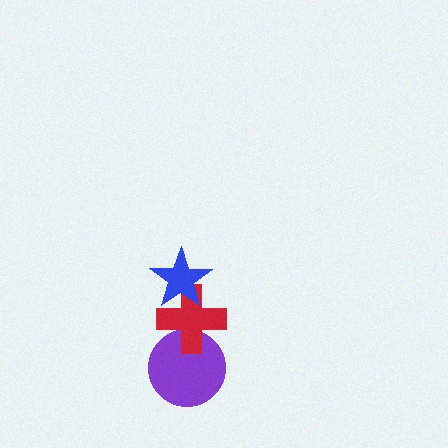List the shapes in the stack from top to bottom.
From top to bottom: the blue star, the red cross, the purple circle.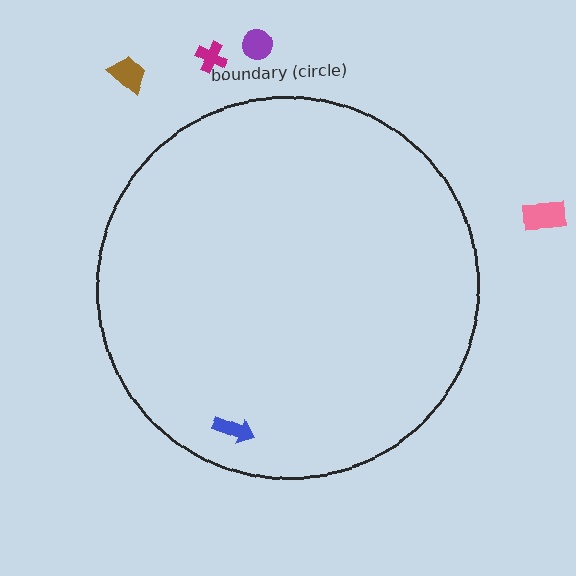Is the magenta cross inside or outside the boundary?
Outside.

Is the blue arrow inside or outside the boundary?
Inside.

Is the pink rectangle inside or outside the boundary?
Outside.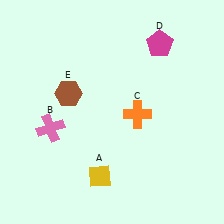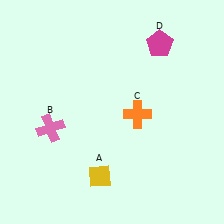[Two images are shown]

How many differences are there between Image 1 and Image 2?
There is 1 difference between the two images.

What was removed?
The brown hexagon (E) was removed in Image 2.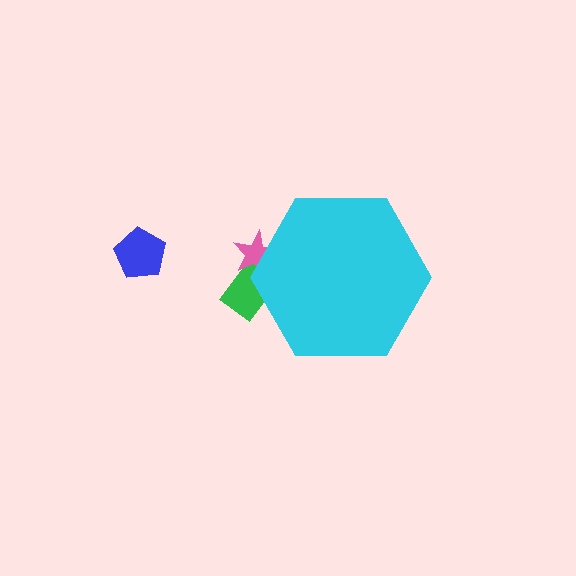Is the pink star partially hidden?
Yes, the pink star is partially hidden behind the cyan hexagon.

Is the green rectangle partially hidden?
Yes, the green rectangle is partially hidden behind the cyan hexagon.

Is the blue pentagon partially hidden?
No, the blue pentagon is fully visible.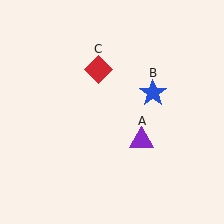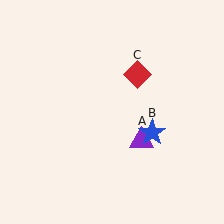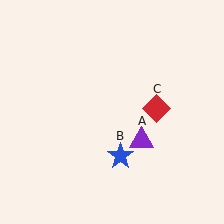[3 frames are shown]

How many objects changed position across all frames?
2 objects changed position: blue star (object B), red diamond (object C).